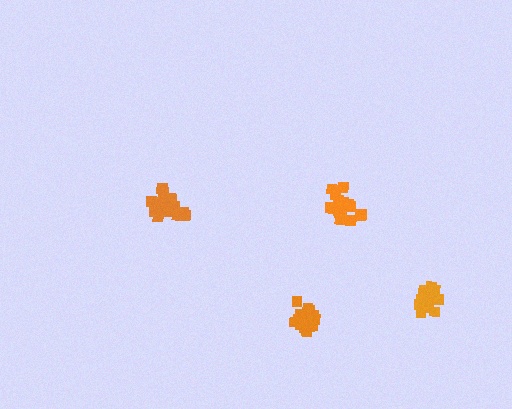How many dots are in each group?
Group 1: 19 dots, Group 2: 14 dots, Group 3: 18 dots, Group 4: 17 dots (68 total).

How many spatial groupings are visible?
There are 4 spatial groupings.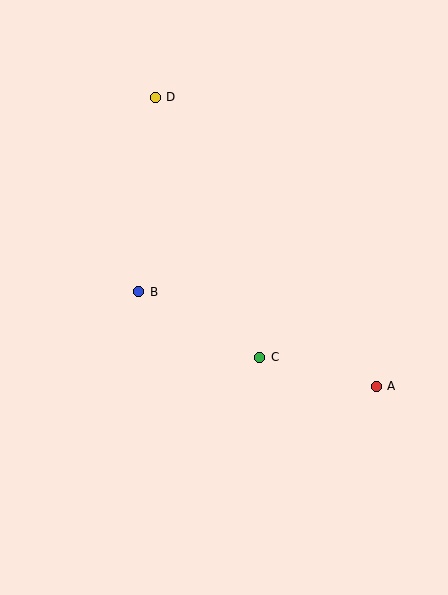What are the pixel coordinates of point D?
Point D is at (155, 97).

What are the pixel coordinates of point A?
Point A is at (376, 386).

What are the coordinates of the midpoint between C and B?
The midpoint between C and B is at (199, 324).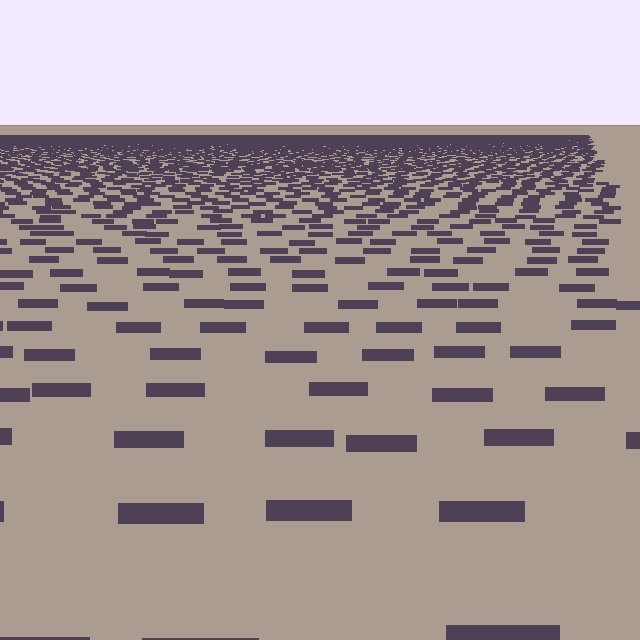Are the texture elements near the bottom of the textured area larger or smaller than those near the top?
Larger. Near the bottom, elements are closer to the viewer and appear at a bigger on-screen size.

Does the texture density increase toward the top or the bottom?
Density increases toward the top.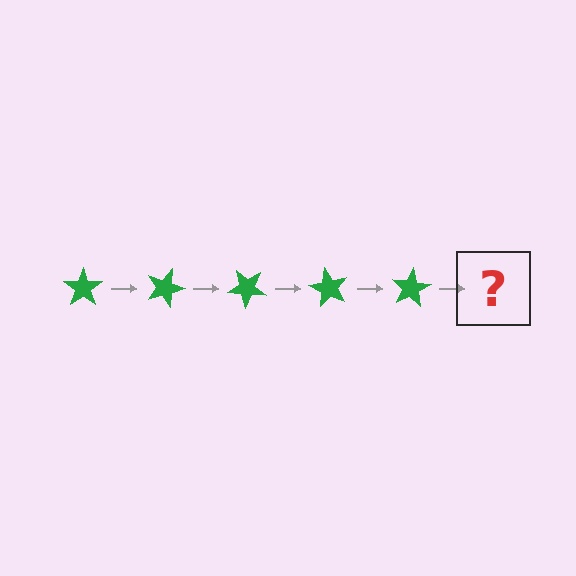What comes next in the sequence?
The next element should be a green star rotated 100 degrees.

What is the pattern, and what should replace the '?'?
The pattern is that the star rotates 20 degrees each step. The '?' should be a green star rotated 100 degrees.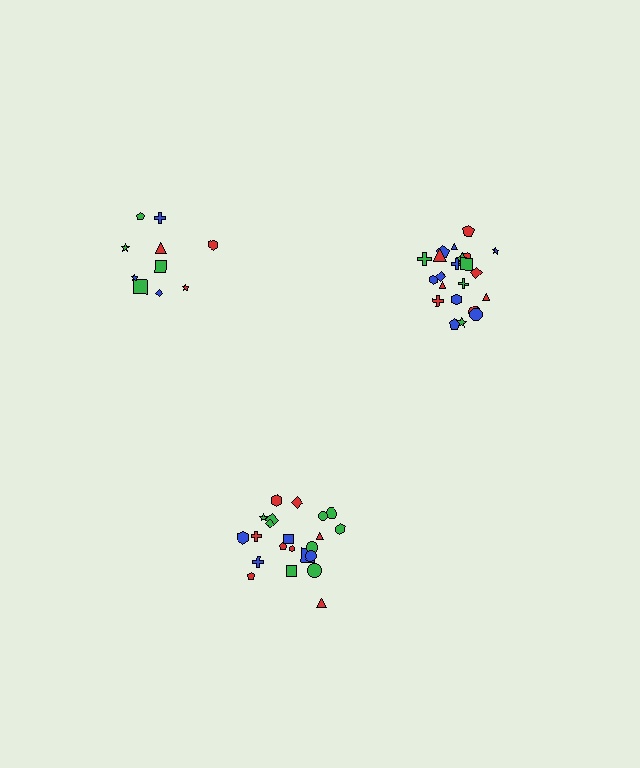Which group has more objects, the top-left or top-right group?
The top-right group.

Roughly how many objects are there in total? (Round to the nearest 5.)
Roughly 55 objects in total.